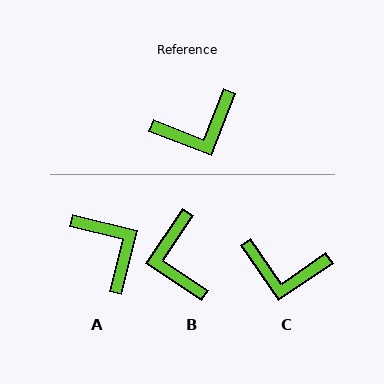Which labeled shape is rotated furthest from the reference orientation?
B, about 103 degrees away.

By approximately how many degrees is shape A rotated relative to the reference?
Approximately 97 degrees counter-clockwise.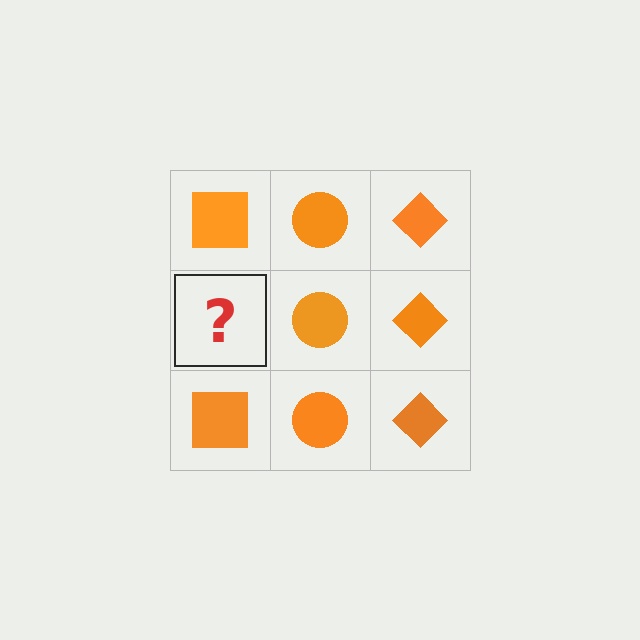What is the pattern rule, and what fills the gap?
The rule is that each column has a consistent shape. The gap should be filled with an orange square.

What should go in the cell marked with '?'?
The missing cell should contain an orange square.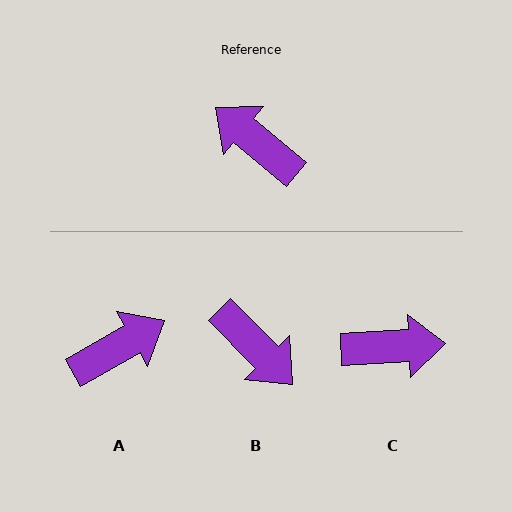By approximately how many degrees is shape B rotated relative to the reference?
Approximately 174 degrees counter-clockwise.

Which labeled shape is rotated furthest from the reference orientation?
B, about 174 degrees away.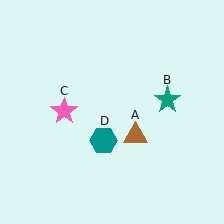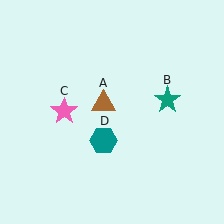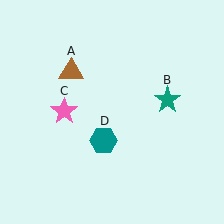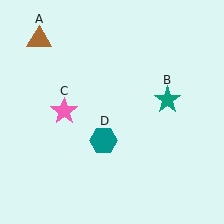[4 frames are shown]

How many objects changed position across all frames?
1 object changed position: brown triangle (object A).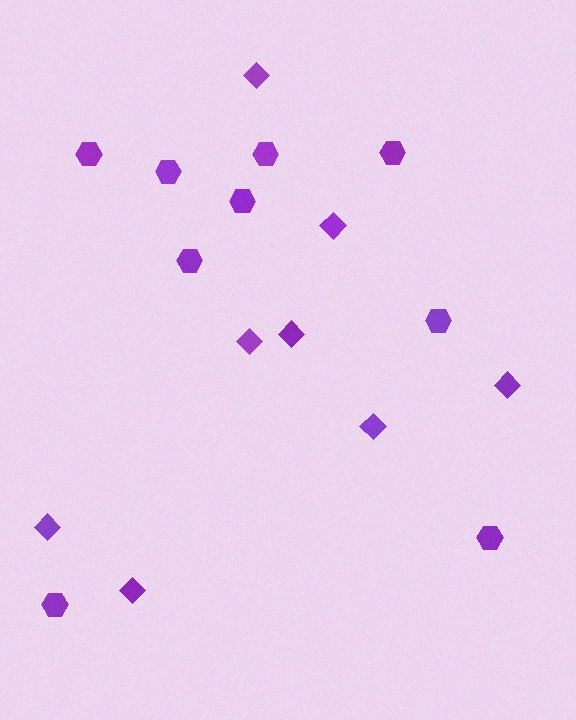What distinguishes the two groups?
There are 2 groups: one group of hexagons (9) and one group of diamonds (8).